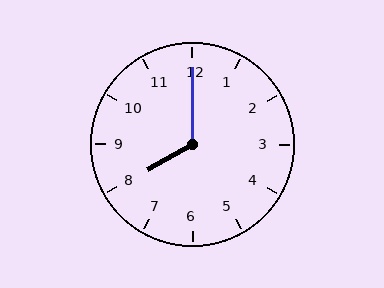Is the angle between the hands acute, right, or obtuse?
It is obtuse.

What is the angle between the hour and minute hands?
Approximately 120 degrees.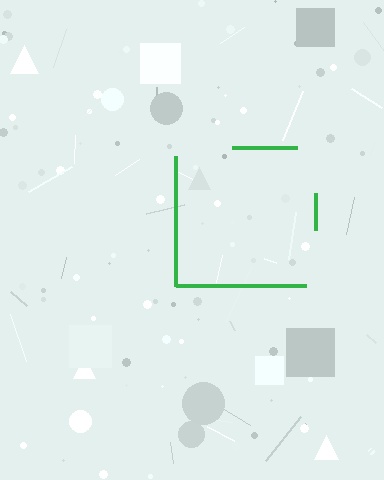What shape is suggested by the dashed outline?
The dashed outline suggests a square.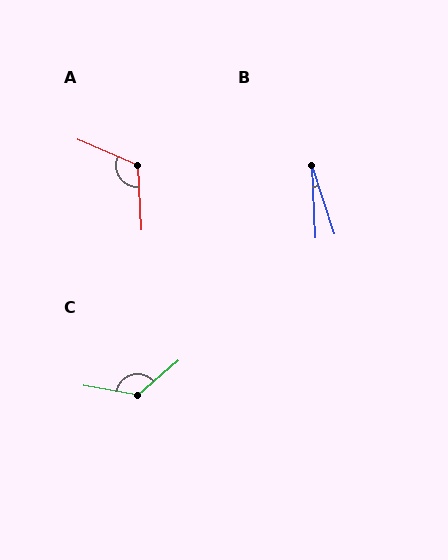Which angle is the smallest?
B, at approximately 16 degrees.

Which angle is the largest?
C, at approximately 129 degrees.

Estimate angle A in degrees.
Approximately 117 degrees.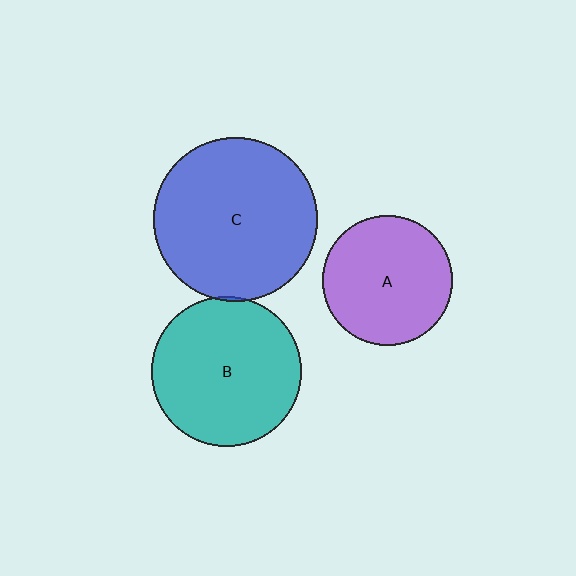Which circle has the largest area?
Circle C (blue).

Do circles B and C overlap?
Yes.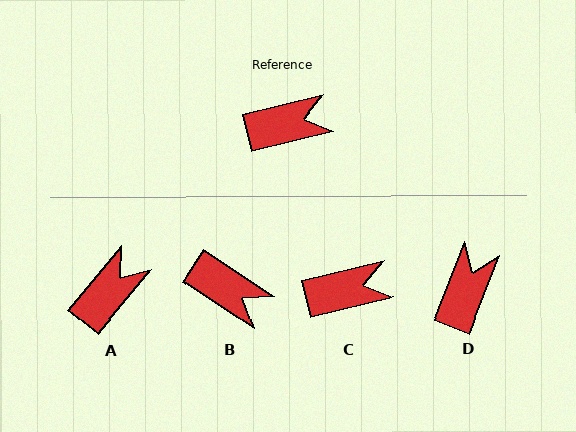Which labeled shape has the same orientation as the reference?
C.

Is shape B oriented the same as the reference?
No, it is off by about 47 degrees.